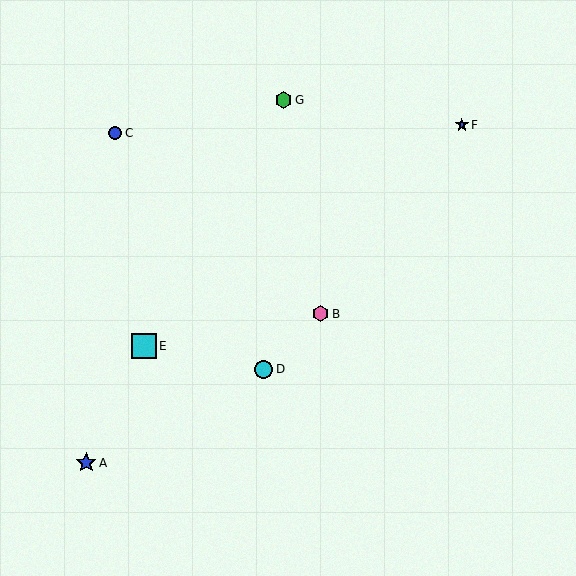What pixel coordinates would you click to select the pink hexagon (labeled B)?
Click at (321, 314) to select the pink hexagon B.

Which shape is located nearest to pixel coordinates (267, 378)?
The cyan circle (labeled D) at (264, 369) is nearest to that location.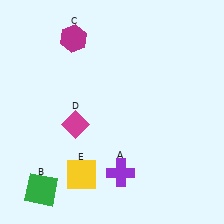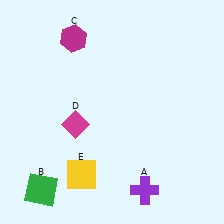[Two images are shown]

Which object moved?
The purple cross (A) moved right.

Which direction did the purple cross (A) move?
The purple cross (A) moved right.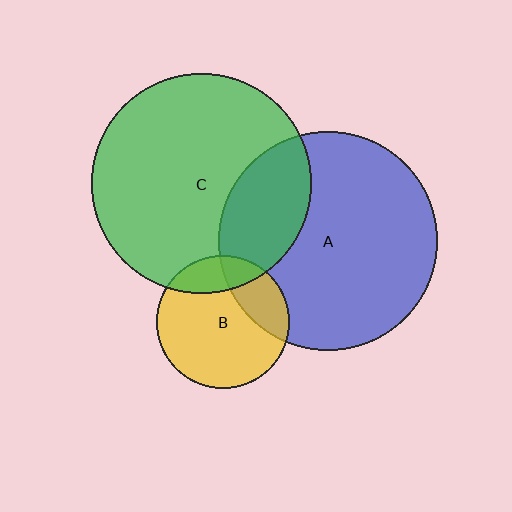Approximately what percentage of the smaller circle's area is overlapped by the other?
Approximately 20%.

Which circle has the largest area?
Circle C (green).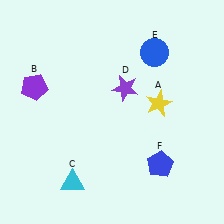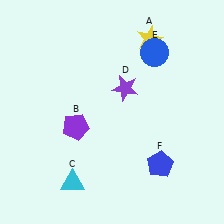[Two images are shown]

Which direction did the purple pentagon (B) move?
The purple pentagon (B) moved right.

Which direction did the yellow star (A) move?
The yellow star (A) moved up.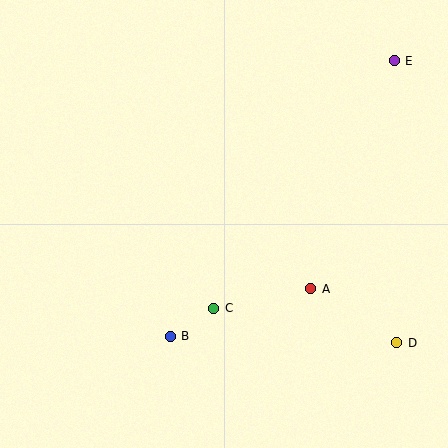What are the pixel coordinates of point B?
Point B is at (170, 336).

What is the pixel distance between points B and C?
The distance between B and C is 52 pixels.